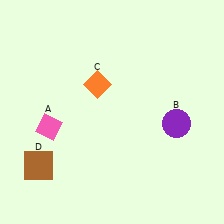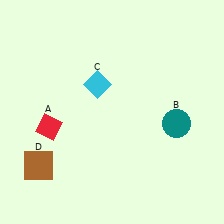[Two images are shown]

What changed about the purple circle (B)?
In Image 1, B is purple. In Image 2, it changed to teal.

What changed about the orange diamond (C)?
In Image 1, C is orange. In Image 2, it changed to cyan.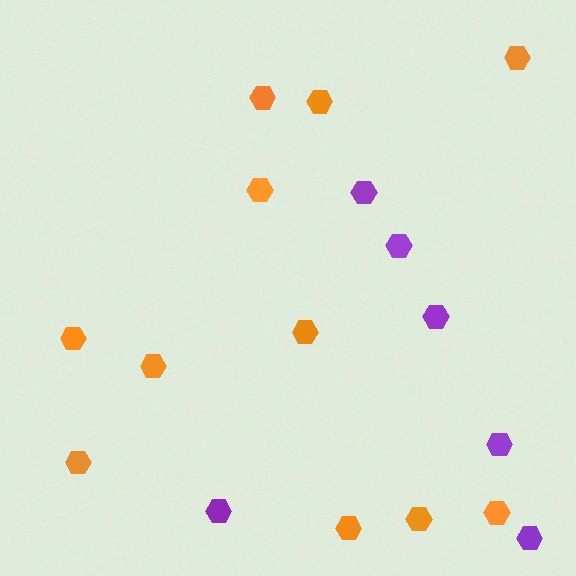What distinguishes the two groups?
There are 2 groups: one group of purple hexagons (6) and one group of orange hexagons (11).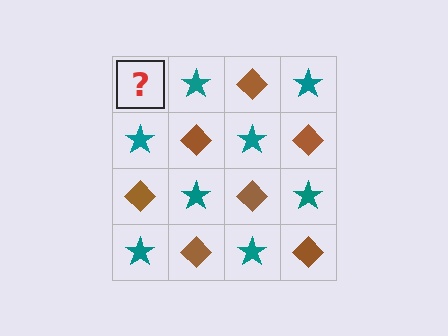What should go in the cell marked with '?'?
The missing cell should contain a brown diamond.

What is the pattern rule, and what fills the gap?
The rule is that it alternates brown diamond and teal star in a checkerboard pattern. The gap should be filled with a brown diamond.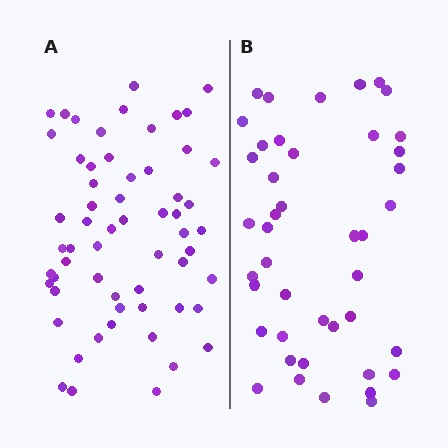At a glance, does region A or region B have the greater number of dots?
Region A (the left region) has more dots.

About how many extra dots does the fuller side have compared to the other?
Region A has approximately 15 more dots than region B.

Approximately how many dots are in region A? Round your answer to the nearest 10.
About 60 dots.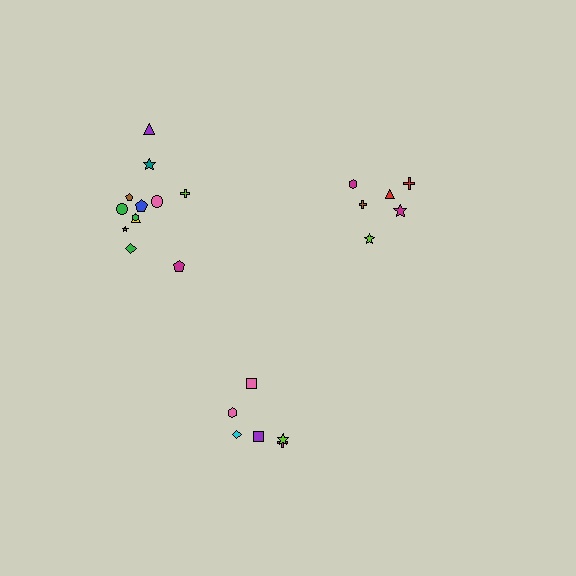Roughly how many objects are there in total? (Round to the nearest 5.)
Roughly 25 objects in total.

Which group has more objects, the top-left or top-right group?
The top-left group.